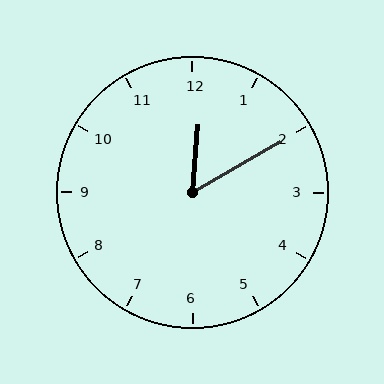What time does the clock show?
12:10.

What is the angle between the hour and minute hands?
Approximately 55 degrees.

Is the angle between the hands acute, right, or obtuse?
It is acute.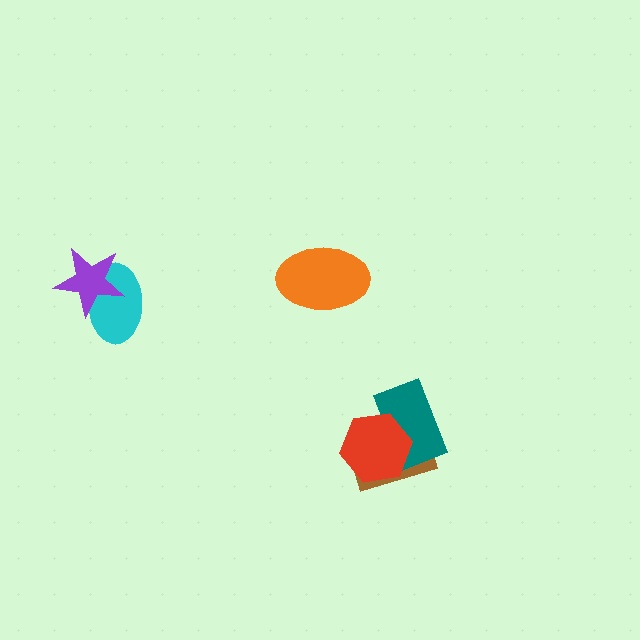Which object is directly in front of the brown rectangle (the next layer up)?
The teal rectangle is directly in front of the brown rectangle.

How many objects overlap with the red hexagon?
2 objects overlap with the red hexagon.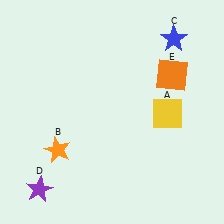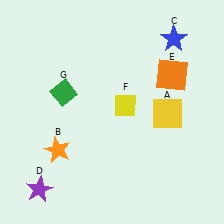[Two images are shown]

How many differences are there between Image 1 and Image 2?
There are 2 differences between the two images.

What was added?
A yellow diamond (F), a green diamond (G) were added in Image 2.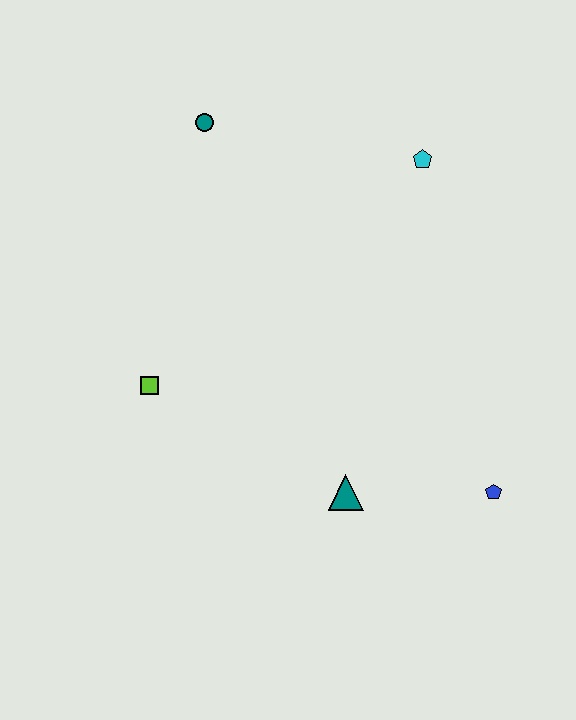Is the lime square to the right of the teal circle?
No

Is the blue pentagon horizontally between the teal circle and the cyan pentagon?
No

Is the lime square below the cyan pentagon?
Yes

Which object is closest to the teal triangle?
The blue pentagon is closest to the teal triangle.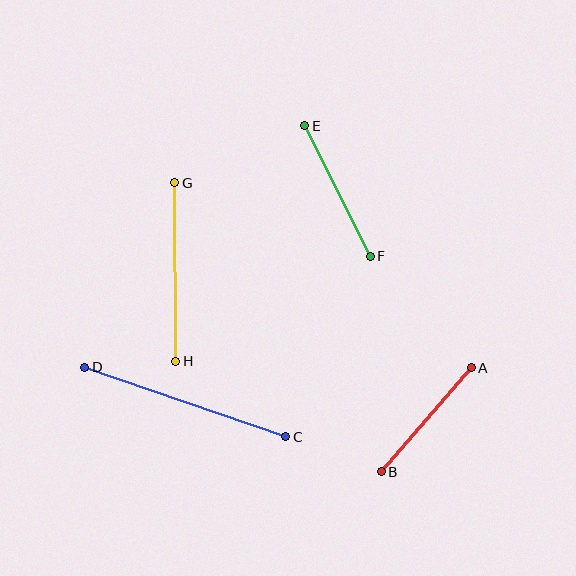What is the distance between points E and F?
The distance is approximately 146 pixels.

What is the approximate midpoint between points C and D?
The midpoint is at approximately (185, 402) pixels.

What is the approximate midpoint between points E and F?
The midpoint is at approximately (338, 191) pixels.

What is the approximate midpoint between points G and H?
The midpoint is at approximately (175, 272) pixels.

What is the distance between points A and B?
The distance is approximately 138 pixels.